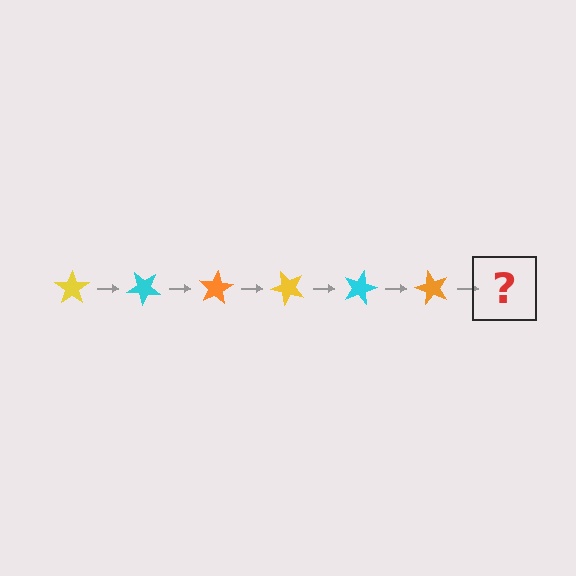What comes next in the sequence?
The next element should be a yellow star, rotated 240 degrees from the start.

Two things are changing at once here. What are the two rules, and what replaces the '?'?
The two rules are that it rotates 40 degrees each step and the color cycles through yellow, cyan, and orange. The '?' should be a yellow star, rotated 240 degrees from the start.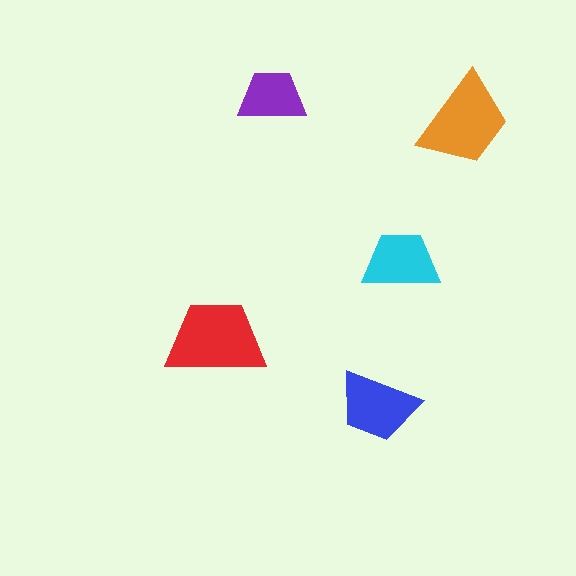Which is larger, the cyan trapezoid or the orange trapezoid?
The orange one.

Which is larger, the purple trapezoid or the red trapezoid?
The red one.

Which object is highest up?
The purple trapezoid is topmost.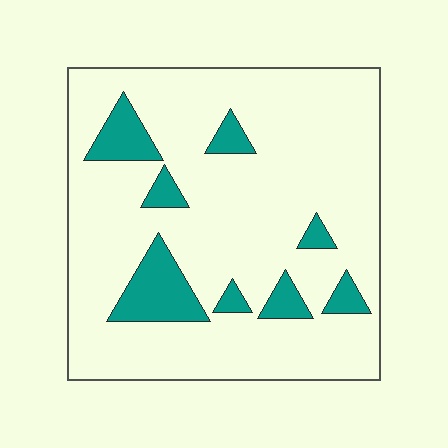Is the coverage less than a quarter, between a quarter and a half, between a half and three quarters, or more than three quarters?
Less than a quarter.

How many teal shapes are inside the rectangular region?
8.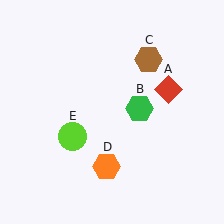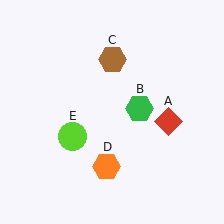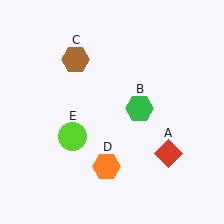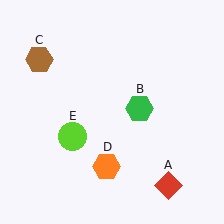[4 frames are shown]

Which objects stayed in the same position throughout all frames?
Green hexagon (object B) and orange hexagon (object D) and lime circle (object E) remained stationary.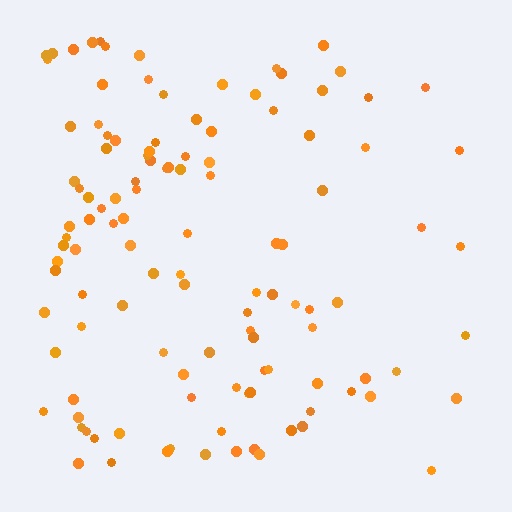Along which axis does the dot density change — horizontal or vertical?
Horizontal.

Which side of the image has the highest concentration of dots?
The left.